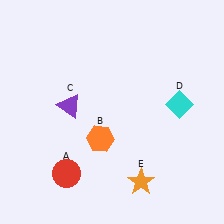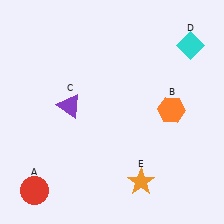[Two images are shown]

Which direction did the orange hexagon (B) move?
The orange hexagon (B) moved right.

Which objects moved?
The objects that moved are: the red circle (A), the orange hexagon (B), the cyan diamond (D).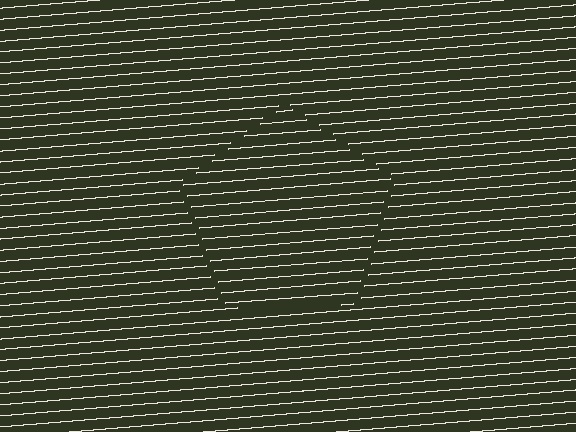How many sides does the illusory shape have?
5 sides — the line-ends trace a pentagon.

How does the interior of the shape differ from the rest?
The interior of the shape contains the same grating, shifted by half a period — the contour is defined by the phase discontinuity where line-ends from the inner and outer gratings abut.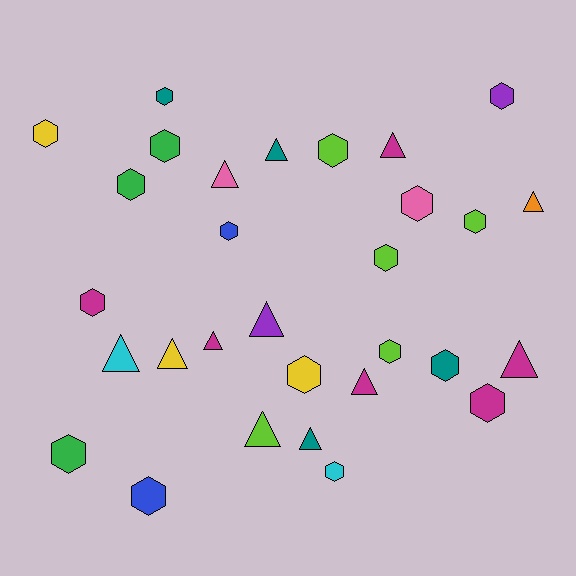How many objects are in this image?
There are 30 objects.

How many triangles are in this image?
There are 12 triangles.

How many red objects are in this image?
There are no red objects.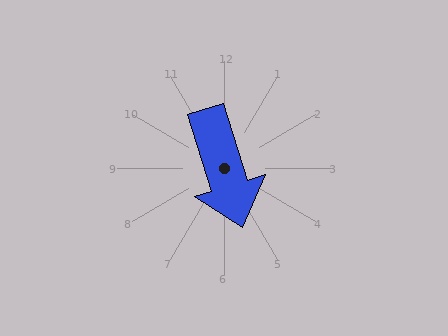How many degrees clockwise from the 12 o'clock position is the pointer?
Approximately 162 degrees.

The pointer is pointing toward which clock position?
Roughly 5 o'clock.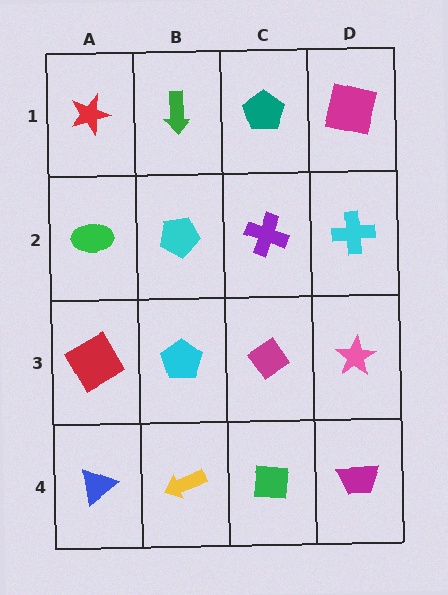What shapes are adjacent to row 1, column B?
A cyan pentagon (row 2, column B), a red star (row 1, column A), a teal pentagon (row 1, column C).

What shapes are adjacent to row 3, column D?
A cyan cross (row 2, column D), a magenta trapezoid (row 4, column D), a magenta diamond (row 3, column C).